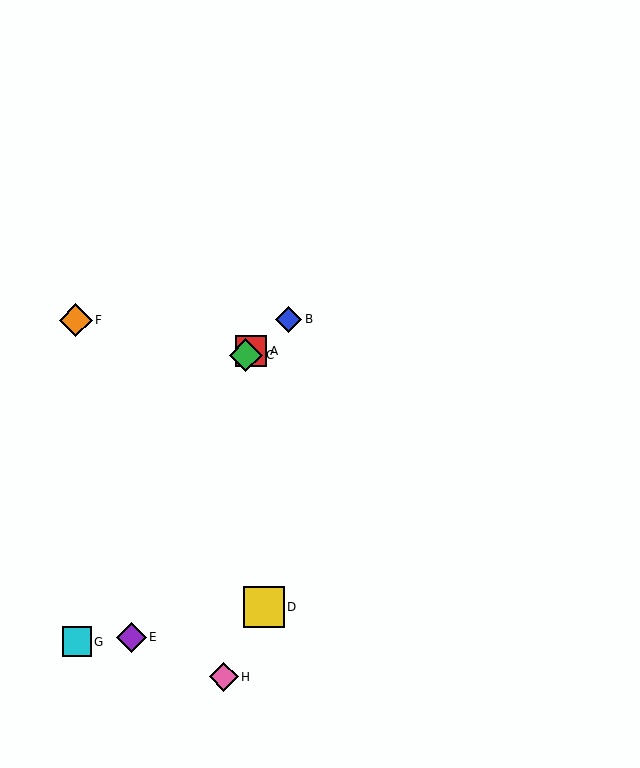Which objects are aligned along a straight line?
Objects A, B, C are aligned along a straight line.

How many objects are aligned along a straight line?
3 objects (A, B, C) are aligned along a straight line.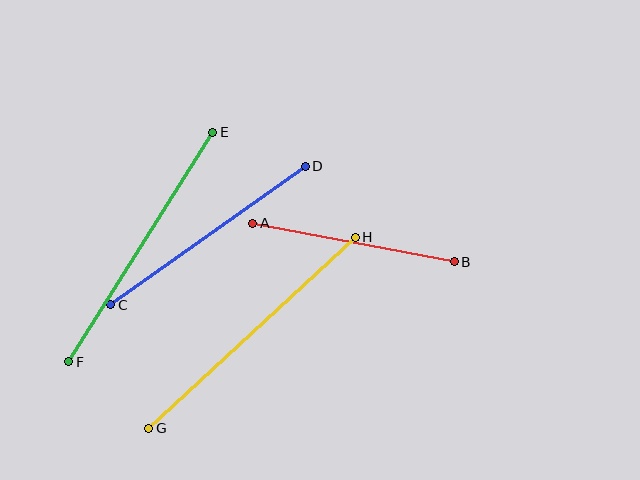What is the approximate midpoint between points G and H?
The midpoint is at approximately (252, 333) pixels.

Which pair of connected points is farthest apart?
Points G and H are farthest apart.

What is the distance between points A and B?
The distance is approximately 205 pixels.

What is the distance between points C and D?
The distance is approximately 238 pixels.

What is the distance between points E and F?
The distance is approximately 271 pixels.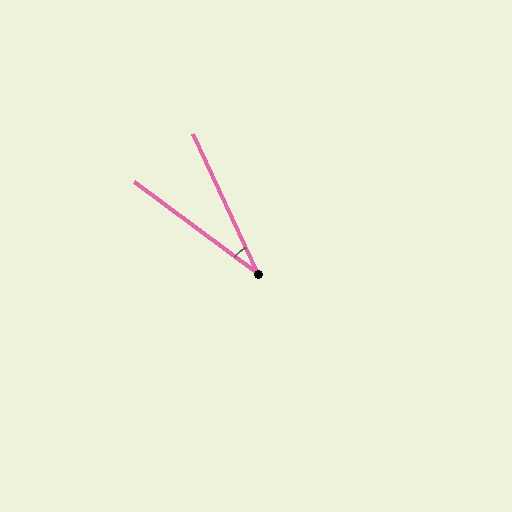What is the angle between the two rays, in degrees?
Approximately 29 degrees.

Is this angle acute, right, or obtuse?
It is acute.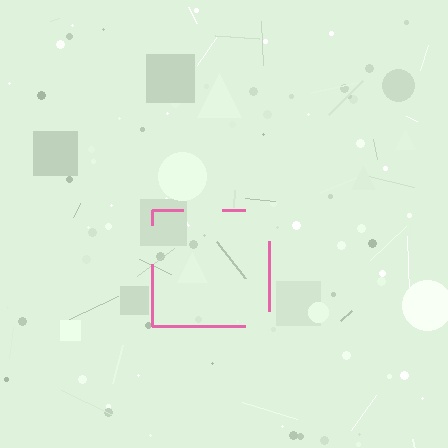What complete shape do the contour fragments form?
The contour fragments form a square.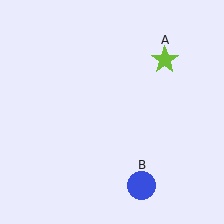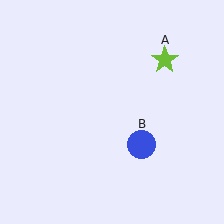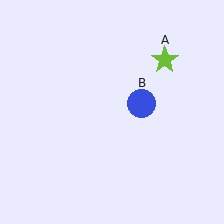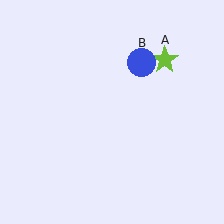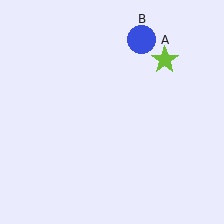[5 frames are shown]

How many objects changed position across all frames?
1 object changed position: blue circle (object B).